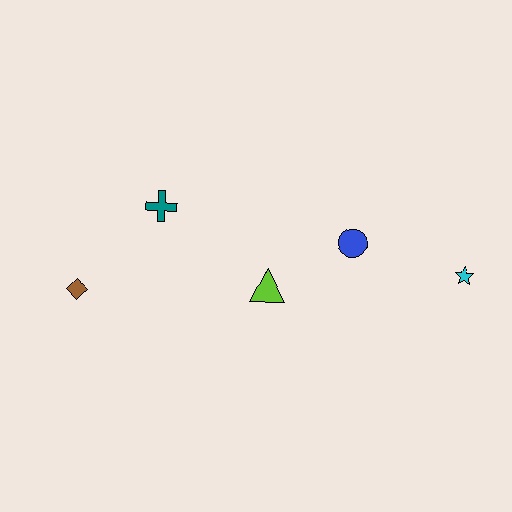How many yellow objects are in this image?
There are no yellow objects.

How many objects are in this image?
There are 5 objects.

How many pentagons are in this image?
There are no pentagons.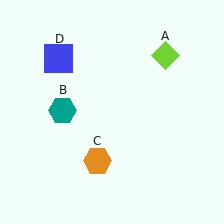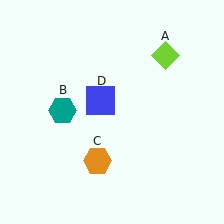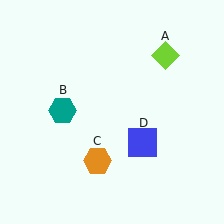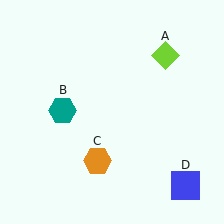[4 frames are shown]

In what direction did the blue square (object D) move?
The blue square (object D) moved down and to the right.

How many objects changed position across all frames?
1 object changed position: blue square (object D).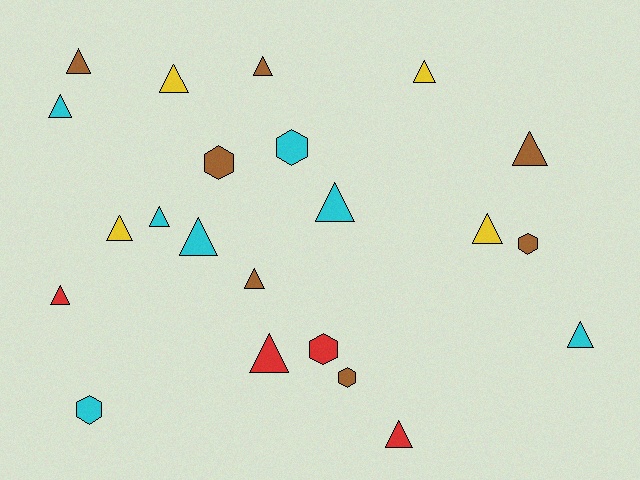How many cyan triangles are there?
There are 5 cyan triangles.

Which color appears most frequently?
Brown, with 7 objects.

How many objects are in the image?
There are 22 objects.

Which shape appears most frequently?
Triangle, with 16 objects.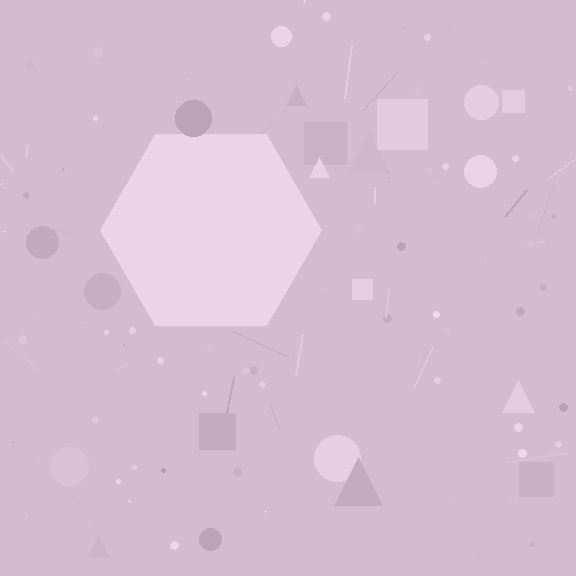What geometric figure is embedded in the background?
A hexagon is embedded in the background.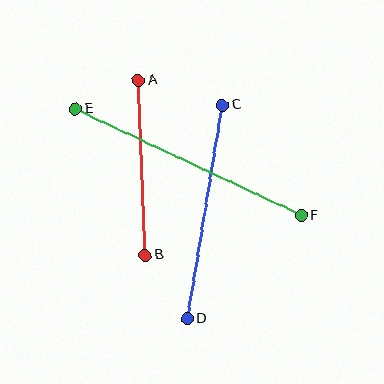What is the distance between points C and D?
The distance is approximately 216 pixels.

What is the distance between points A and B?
The distance is approximately 175 pixels.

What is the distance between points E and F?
The distance is approximately 250 pixels.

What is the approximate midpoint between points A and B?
The midpoint is at approximately (142, 168) pixels.